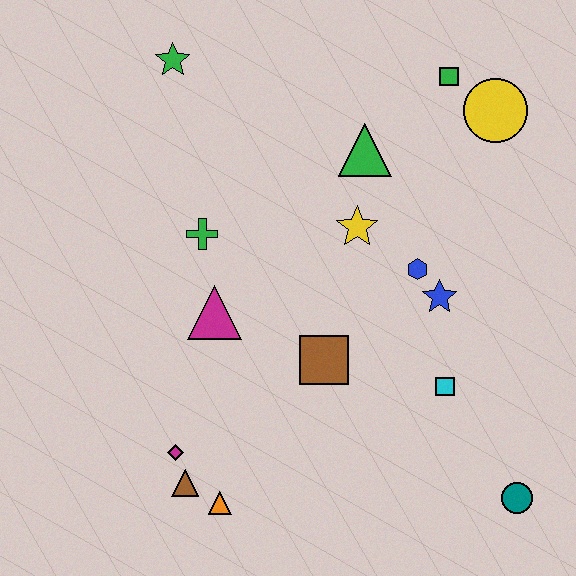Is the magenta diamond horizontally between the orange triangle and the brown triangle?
No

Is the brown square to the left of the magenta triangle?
No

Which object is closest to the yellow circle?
The green square is closest to the yellow circle.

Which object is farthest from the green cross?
The teal circle is farthest from the green cross.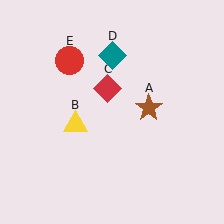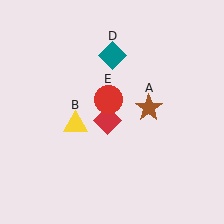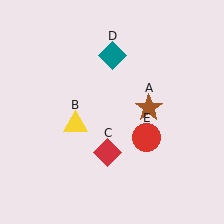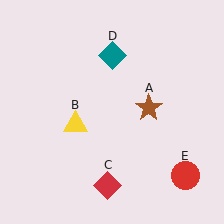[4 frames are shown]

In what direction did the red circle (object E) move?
The red circle (object E) moved down and to the right.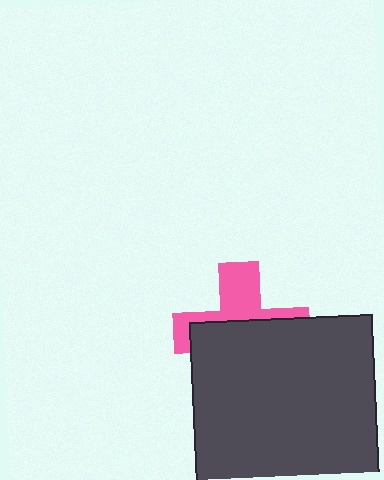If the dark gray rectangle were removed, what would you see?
You would see the complete pink cross.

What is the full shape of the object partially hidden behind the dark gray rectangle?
The partially hidden object is a pink cross.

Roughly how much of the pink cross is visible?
A small part of it is visible (roughly 40%).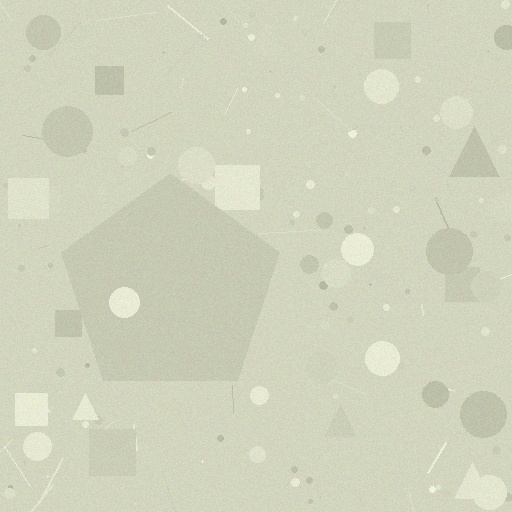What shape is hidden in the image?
A pentagon is hidden in the image.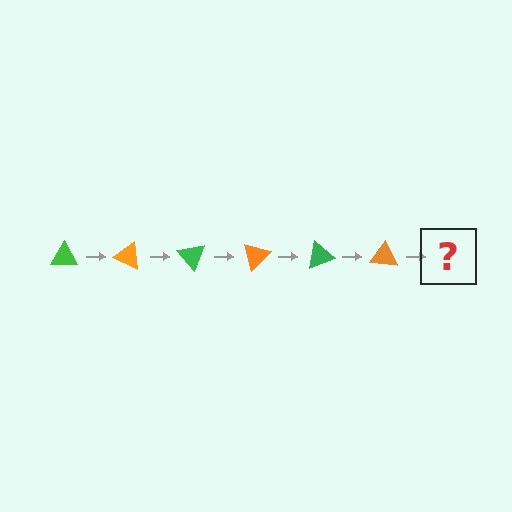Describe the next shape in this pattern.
It should be a green triangle, rotated 150 degrees from the start.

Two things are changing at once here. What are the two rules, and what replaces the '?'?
The two rules are that it rotates 25 degrees each step and the color cycles through green and orange. The '?' should be a green triangle, rotated 150 degrees from the start.